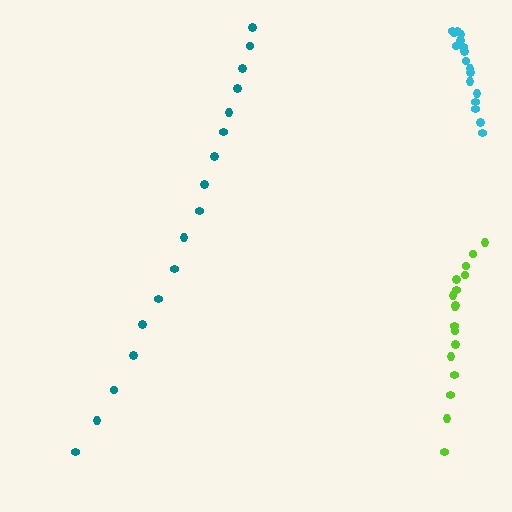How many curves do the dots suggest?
There are 3 distinct paths.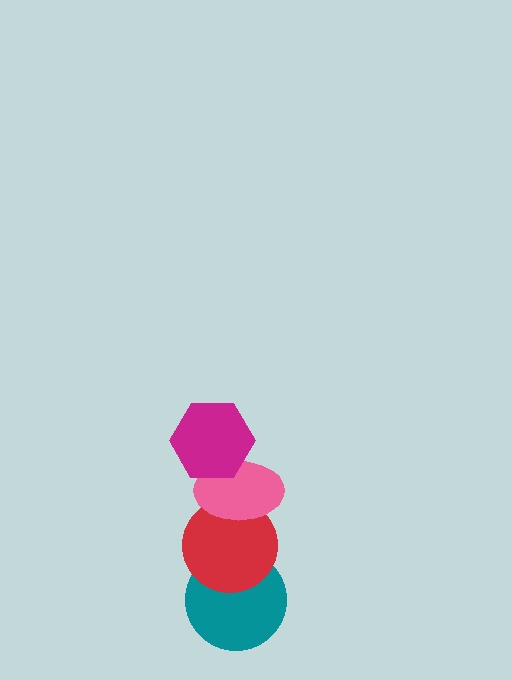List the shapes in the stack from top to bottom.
From top to bottom: the magenta hexagon, the pink ellipse, the red circle, the teal circle.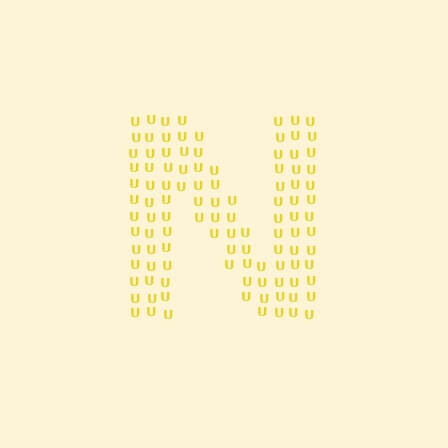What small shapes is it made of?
It is made of small letter U's.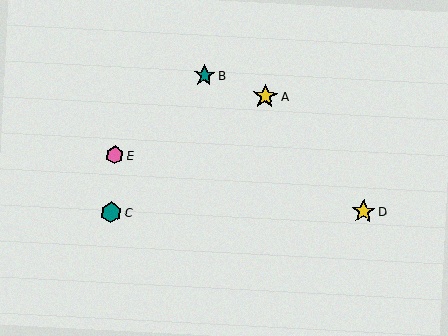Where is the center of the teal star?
The center of the teal star is at (204, 75).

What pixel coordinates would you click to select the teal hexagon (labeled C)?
Click at (111, 212) to select the teal hexagon C.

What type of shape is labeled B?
Shape B is a teal star.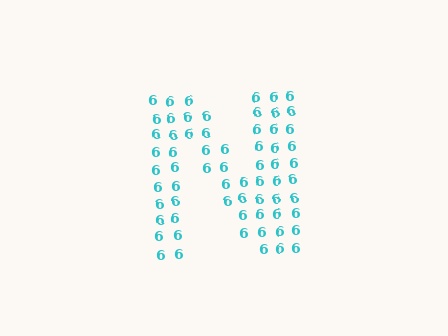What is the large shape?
The large shape is the letter N.